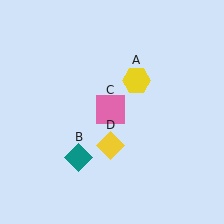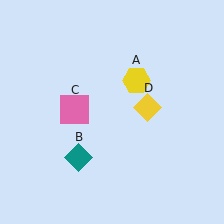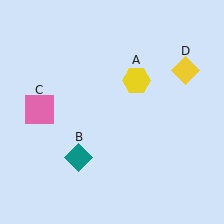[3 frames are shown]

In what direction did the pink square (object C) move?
The pink square (object C) moved left.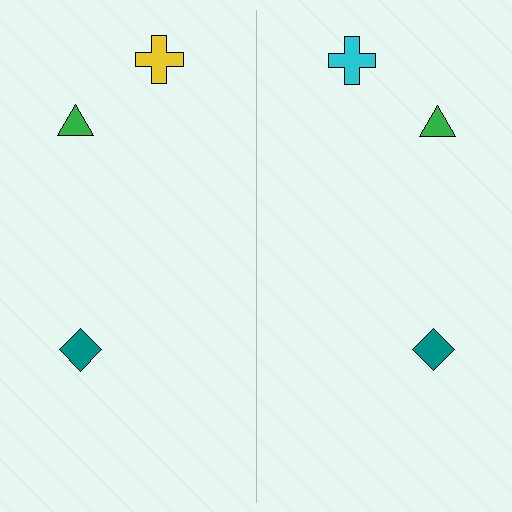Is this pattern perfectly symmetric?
No, the pattern is not perfectly symmetric. The cyan cross on the right side breaks the symmetry — its mirror counterpart is yellow.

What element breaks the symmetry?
The cyan cross on the right side breaks the symmetry — its mirror counterpart is yellow.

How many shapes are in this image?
There are 6 shapes in this image.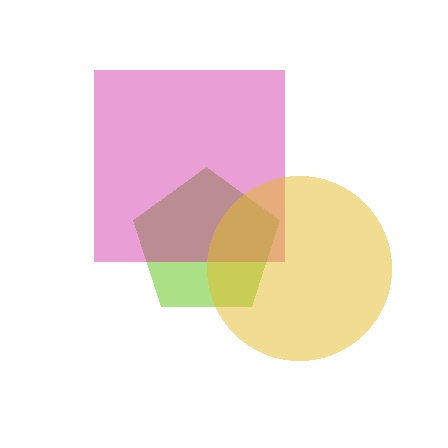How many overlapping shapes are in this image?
There are 3 overlapping shapes in the image.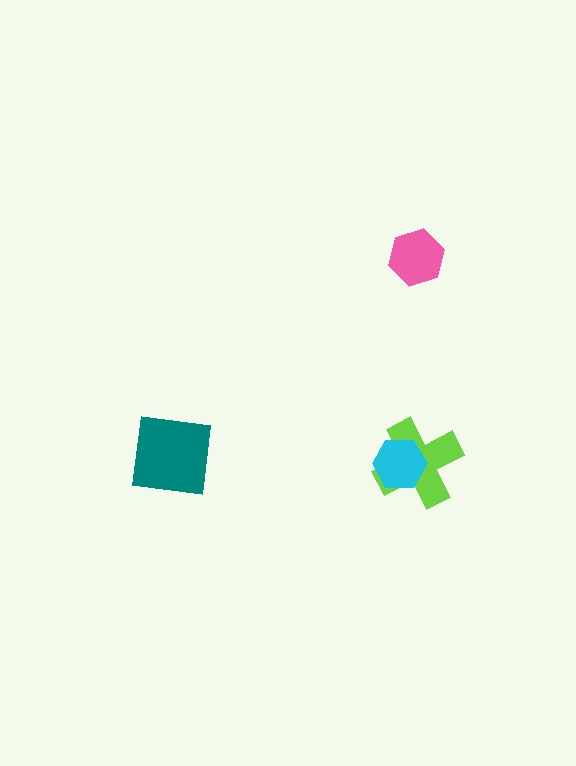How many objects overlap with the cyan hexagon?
1 object overlaps with the cyan hexagon.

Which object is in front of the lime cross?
The cyan hexagon is in front of the lime cross.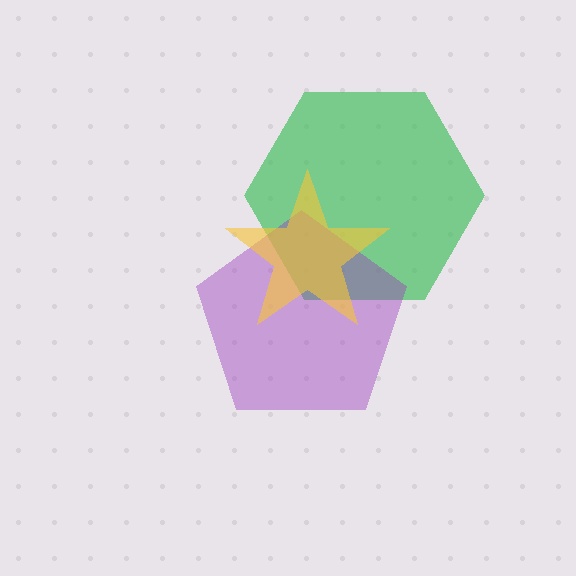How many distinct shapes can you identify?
There are 3 distinct shapes: a green hexagon, a purple pentagon, a yellow star.